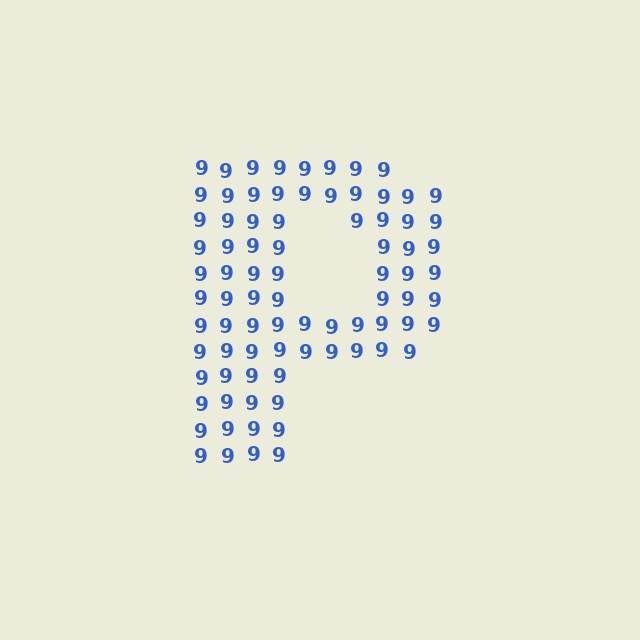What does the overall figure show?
The overall figure shows the letter P.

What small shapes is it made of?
It is made of small digit 9's.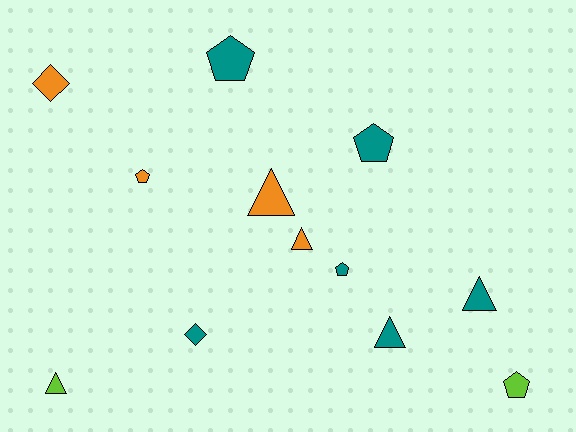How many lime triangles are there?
There is 1 lime triangle.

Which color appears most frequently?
Teal, with 6 objects.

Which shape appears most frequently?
Pentagon, with 5 objects.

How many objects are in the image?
There are 12 objects.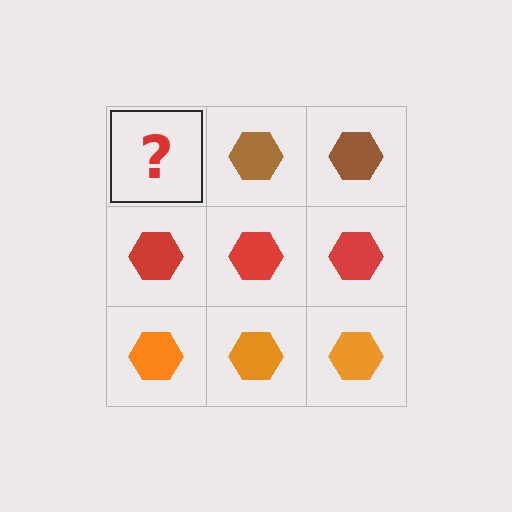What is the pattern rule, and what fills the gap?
The rule is that each row has a consistent color. The gap should be filled with a brown hexagon.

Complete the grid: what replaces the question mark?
The question mark should be replaced with a brown hexagon.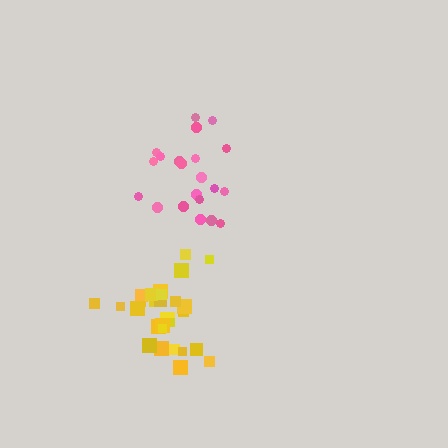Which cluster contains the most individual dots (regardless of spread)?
Yellow (28).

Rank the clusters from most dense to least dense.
yellow, pink.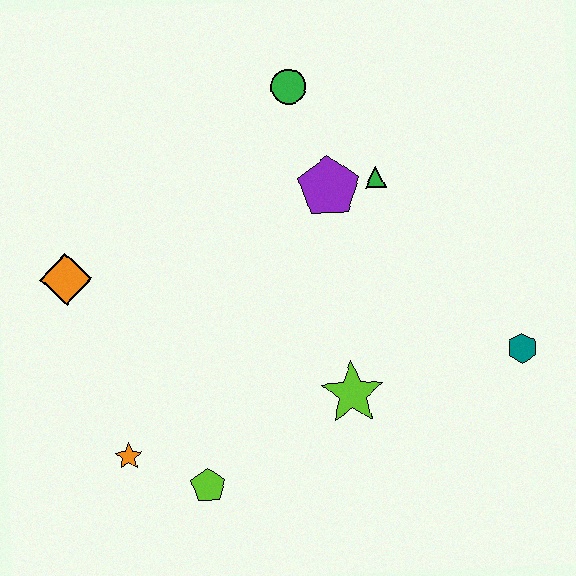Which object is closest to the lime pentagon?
The orange star is closest to the lime pentagon.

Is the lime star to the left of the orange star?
No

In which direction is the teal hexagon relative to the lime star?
The teal hexagon is to the right of the lime star.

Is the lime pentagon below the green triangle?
Yes